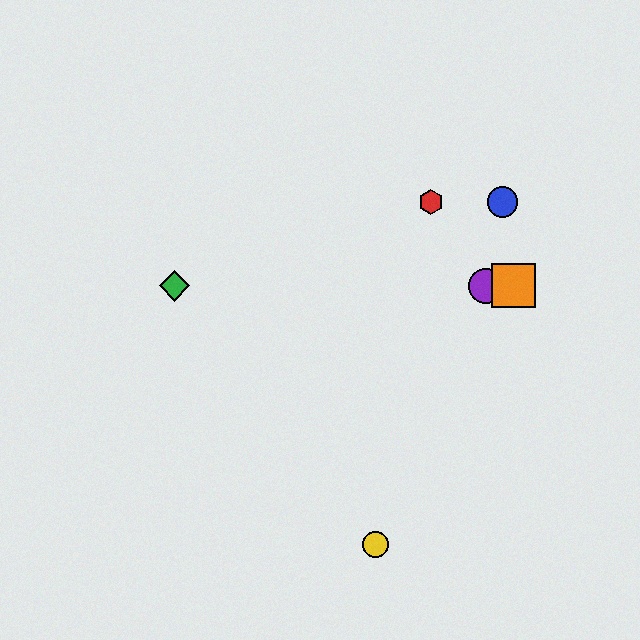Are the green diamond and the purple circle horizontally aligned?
Yes, both are at y≈286.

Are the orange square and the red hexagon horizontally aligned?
No, the orange square is at y≈286 and the red hexagon is at y≈202.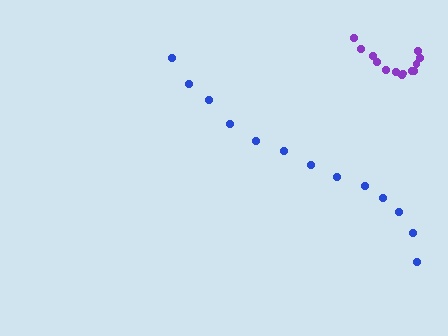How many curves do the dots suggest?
There are 2 distinct paths.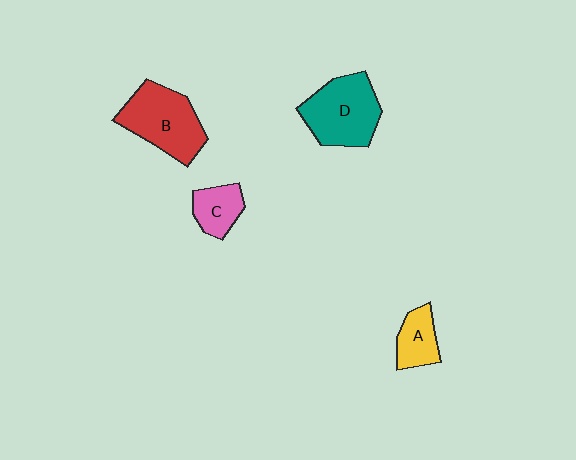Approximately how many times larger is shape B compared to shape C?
Approximately 2.1 times.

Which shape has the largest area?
Shape B (red).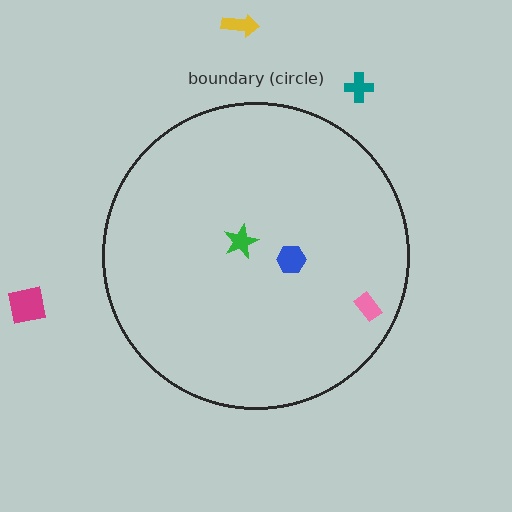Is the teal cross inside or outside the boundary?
Outside.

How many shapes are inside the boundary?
3 inside, 3 outside.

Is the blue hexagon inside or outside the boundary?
Inside.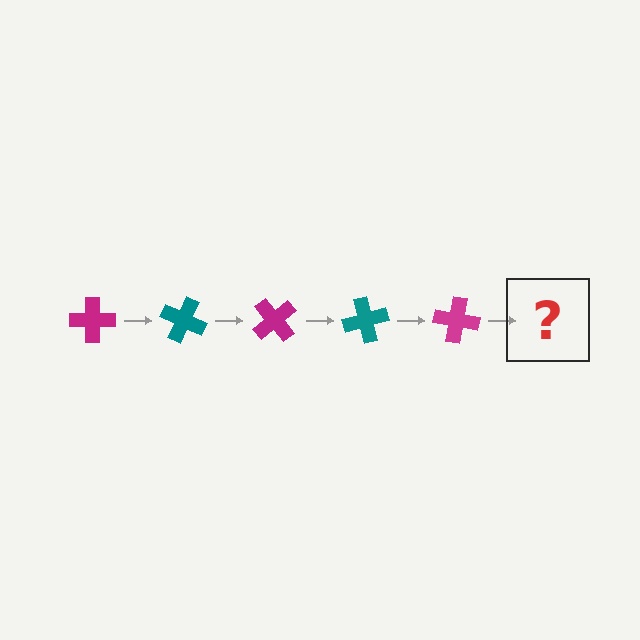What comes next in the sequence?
The next element should be a teal cross, rotated 125 degrees from the start.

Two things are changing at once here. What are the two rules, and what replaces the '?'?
The two rules are that it rotates 25 degrees each step and the color cycles through magenta and teal. The '?' should be a teal cross, rotated 125 degrees from the start.